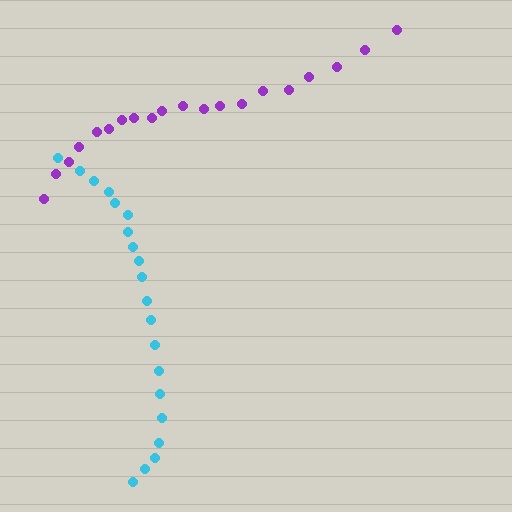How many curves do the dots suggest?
There are 2 distinct paths.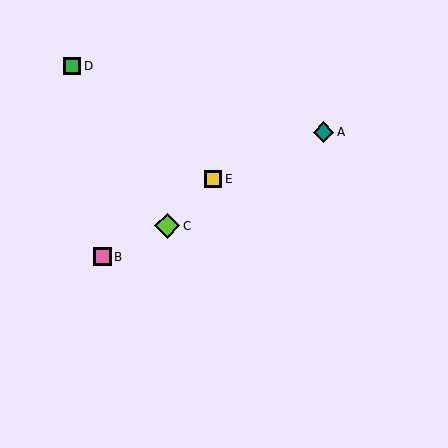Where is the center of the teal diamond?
The center of the teal diamond is at (324, 132).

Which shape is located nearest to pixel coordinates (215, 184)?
The yellow square (labeled E) at (213, 179) is nearest to that location.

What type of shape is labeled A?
Shape A is a teal diamond.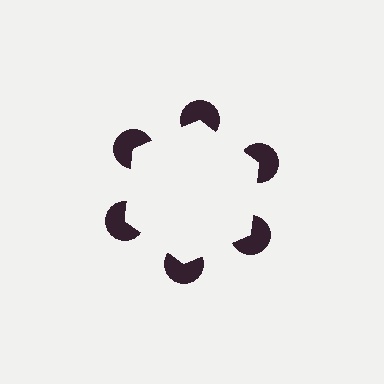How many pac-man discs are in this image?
There are 6 — one at each vertex of the illusory hexagon.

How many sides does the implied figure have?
6 sides.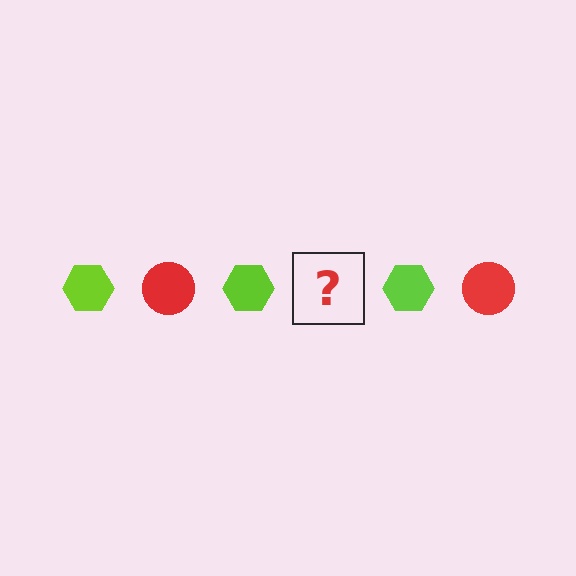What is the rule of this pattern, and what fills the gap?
The rule is that the pattern alternates between lime hexagon and red circle. The gap should be filled with a red circle.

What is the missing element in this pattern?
The missing element is a red circle.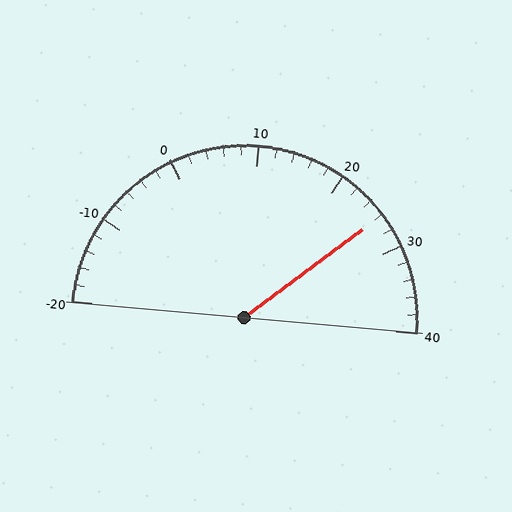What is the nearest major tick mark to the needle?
The nearest major tick mark is 30.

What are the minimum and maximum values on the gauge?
The gauge ranges from -20 to 40.